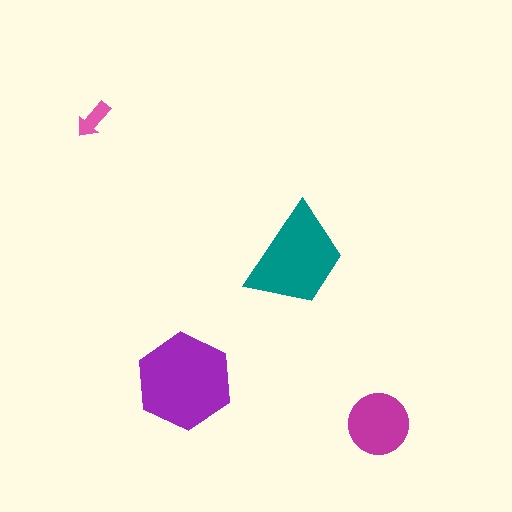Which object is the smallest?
The pink arrow.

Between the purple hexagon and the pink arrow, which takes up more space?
The purple hexagon.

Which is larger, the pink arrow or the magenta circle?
The magenta circle.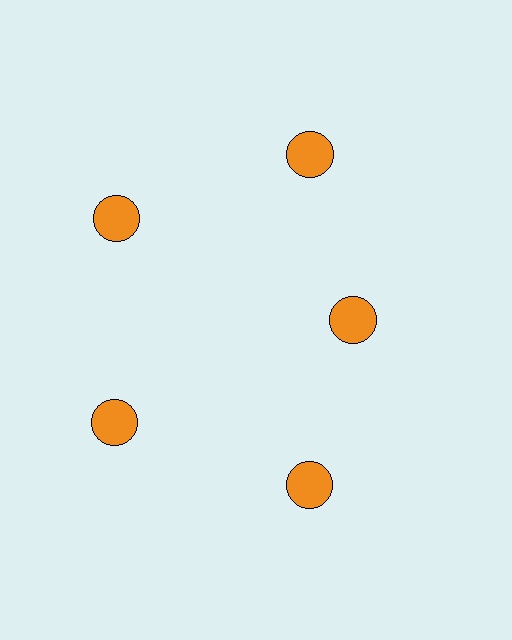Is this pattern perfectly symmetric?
No. The 5 orange circles are arranged in a ring, but one element near the 3 o'clock position is pulled inward toward the center, breaking the 5-fold rotational symmetry.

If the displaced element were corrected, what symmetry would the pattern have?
It would have 5-fold rotational symmetry — the pattern would map onto itself every 72 degrees.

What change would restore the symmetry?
The symmetry would be restored by moving it outward, back onto the ring so that all 5 circles sit at equal angles and equal distance from the center.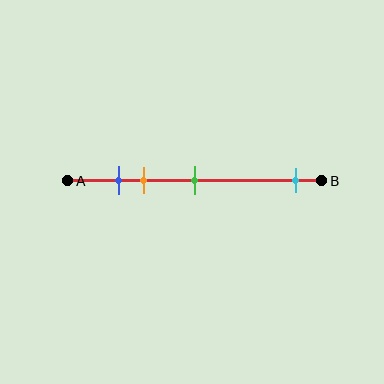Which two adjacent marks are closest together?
The blue and orange marks are the closest adjacent pair.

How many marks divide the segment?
There are 4 marks dividing the segment.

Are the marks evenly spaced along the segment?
No, the marks are not evenly spaced.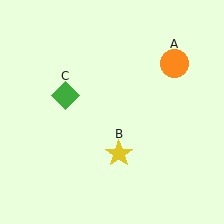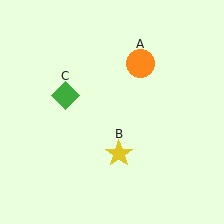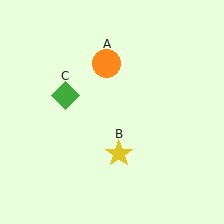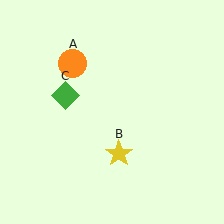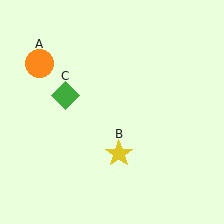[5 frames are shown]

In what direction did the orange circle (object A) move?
The orange circle (object A) moved left.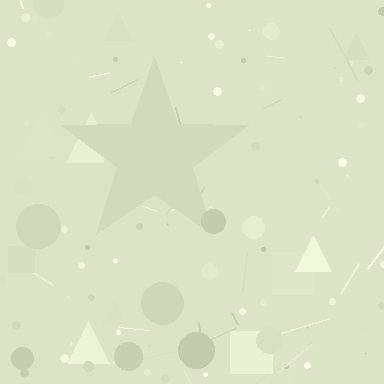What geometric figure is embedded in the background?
A star is embedded in the background.